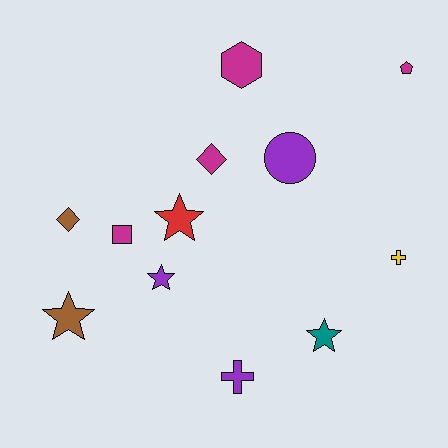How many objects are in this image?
There are 12 objects.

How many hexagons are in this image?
There is 1 hexagon.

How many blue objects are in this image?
There are no blue objects.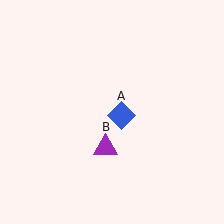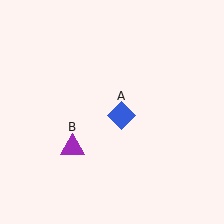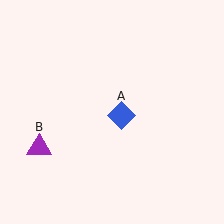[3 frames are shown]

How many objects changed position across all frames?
1 object changed position: purple triangle (object B).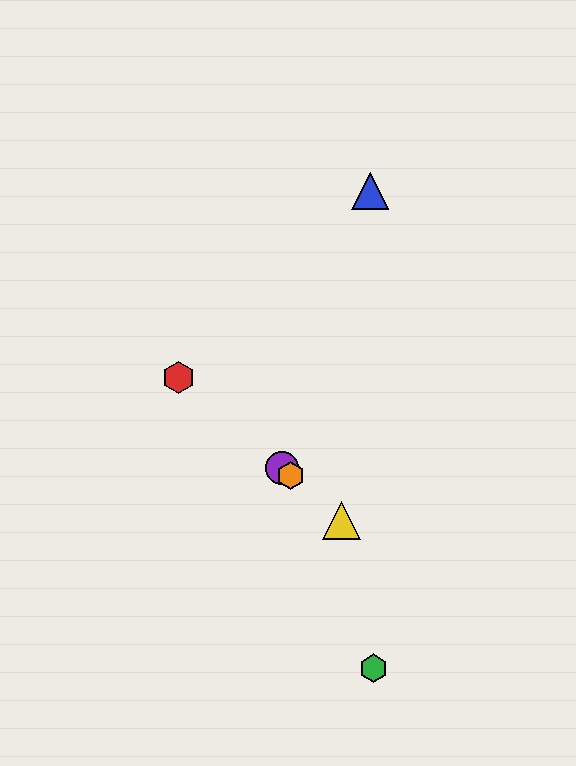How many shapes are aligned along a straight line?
4 shapes (the red hexagon, the yellow triangle, the purple circle, the orange hexagon) are aligned along a straight line.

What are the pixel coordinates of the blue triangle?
The blue triangle is at (370, 191).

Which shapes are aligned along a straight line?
The red hexagon, the yellow triangle, the purple circle, the orange hexagon are aligned along a straight line.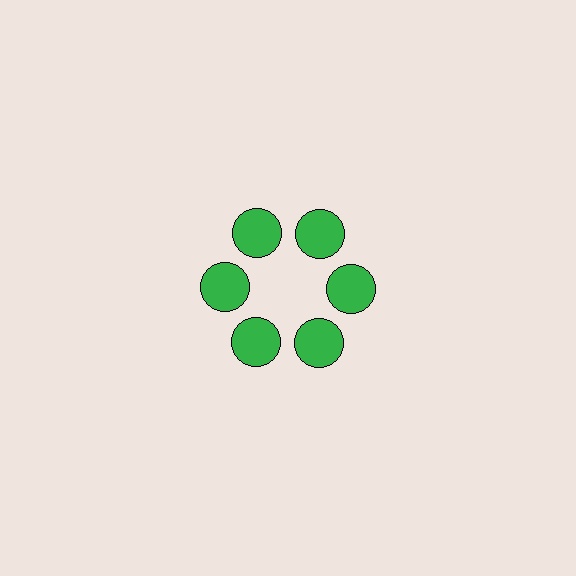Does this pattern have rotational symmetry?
Yes, this pattern has 6-fold rotational symmetry. It looks the same after rotating 60 degrees around the center.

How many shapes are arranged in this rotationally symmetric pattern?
There are 6 shapes, arranged in 6 groups of 1.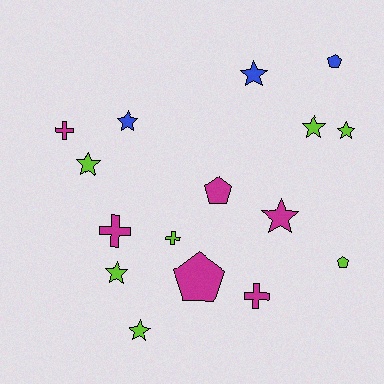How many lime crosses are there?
There is 1 lime cross.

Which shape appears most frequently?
Star, with 8 objects.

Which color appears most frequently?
Lime, with 7 objects.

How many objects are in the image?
There are 16 objects.